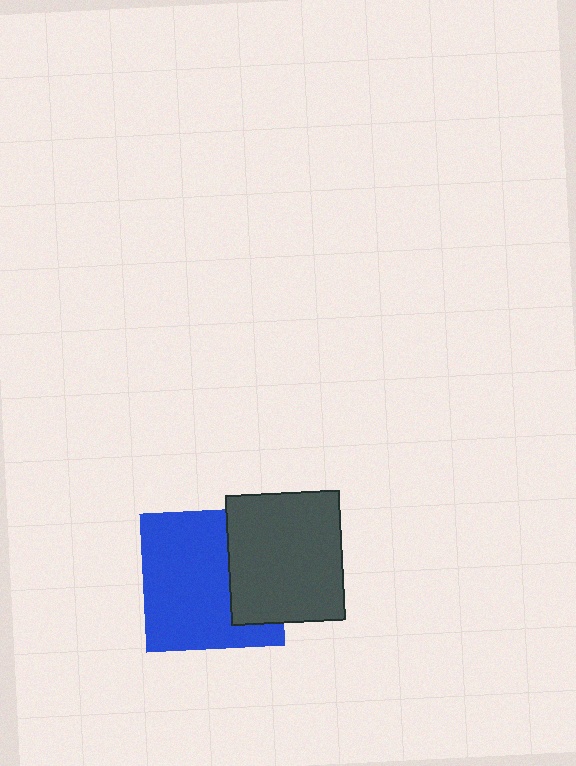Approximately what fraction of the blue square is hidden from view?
Roughly 32% of the blue square is hidden behind the dark gray rectangle.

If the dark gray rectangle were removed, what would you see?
You would see the complete blue square.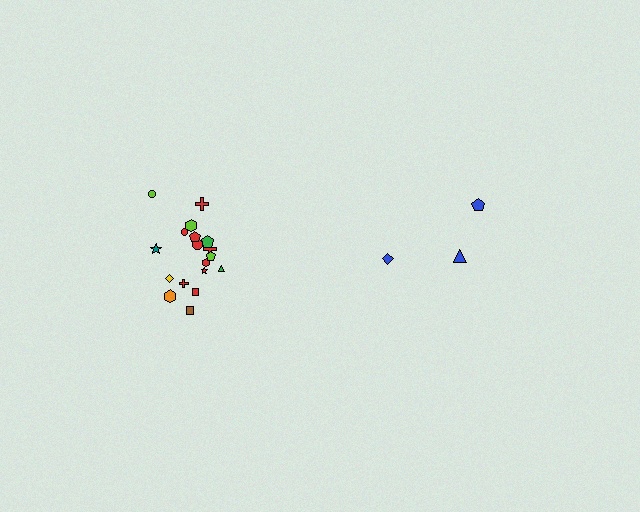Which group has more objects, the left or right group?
The left group.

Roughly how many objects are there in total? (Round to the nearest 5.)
Roughly 20 objects in total.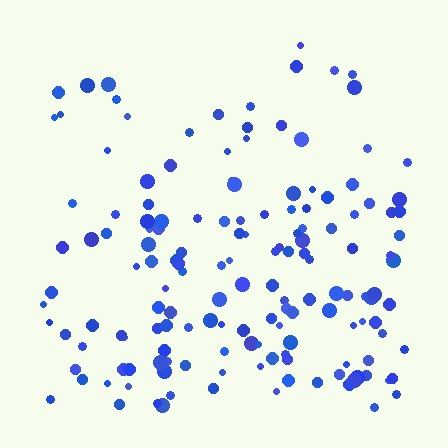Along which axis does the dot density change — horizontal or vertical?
Vertical.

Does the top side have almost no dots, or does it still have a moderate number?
Still a moderate number, just noticeably fewer than the bottom.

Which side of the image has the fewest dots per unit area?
The top.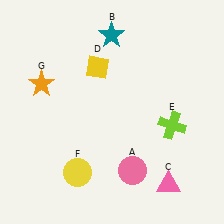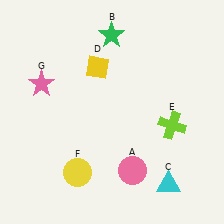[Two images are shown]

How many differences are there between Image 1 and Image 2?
There are 3 differences between the two images.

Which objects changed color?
B changed from teal to green. C changed from pink to cyan. G changed from orange to pink.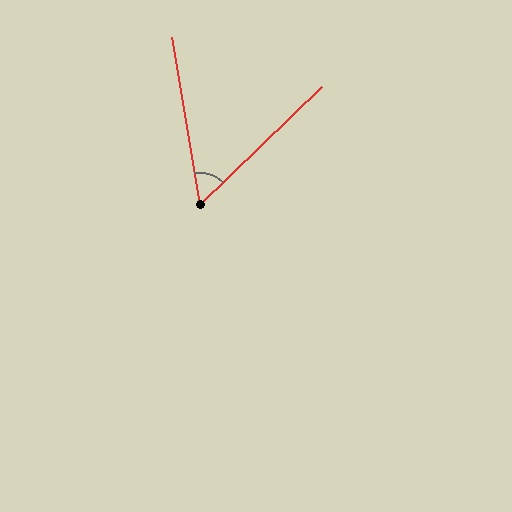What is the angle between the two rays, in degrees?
Approximately 56 degrees.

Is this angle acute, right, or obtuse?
It is acute.